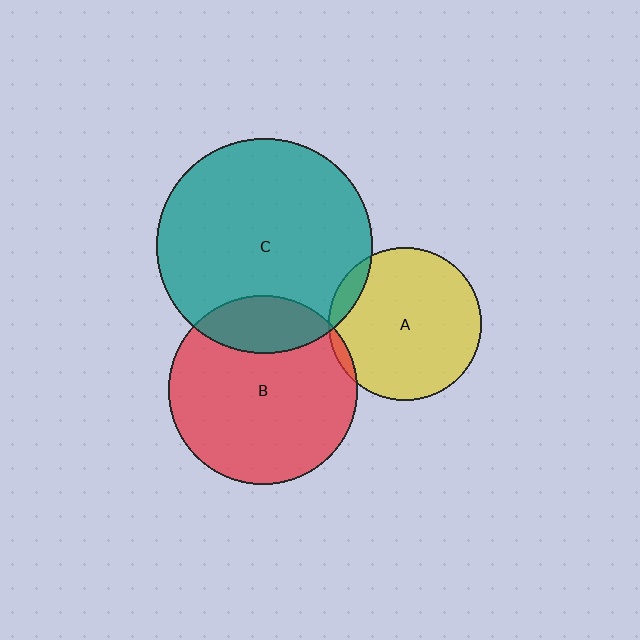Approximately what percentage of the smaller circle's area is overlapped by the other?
Approximately 5%.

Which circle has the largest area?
Circle C (teal).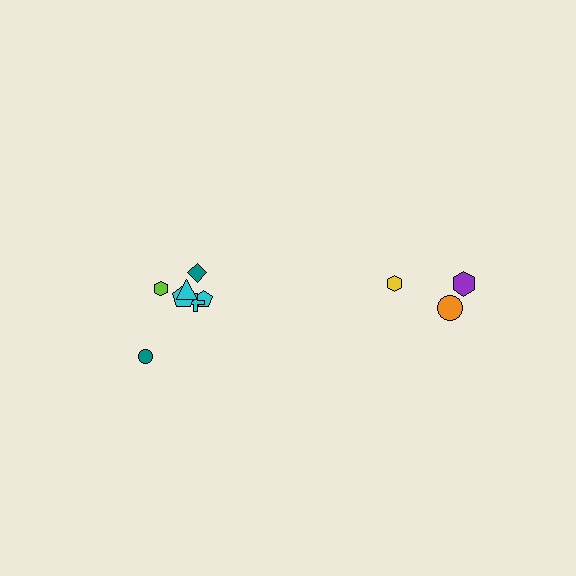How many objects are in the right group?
There are 3 objects.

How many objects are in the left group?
There are 7 objects.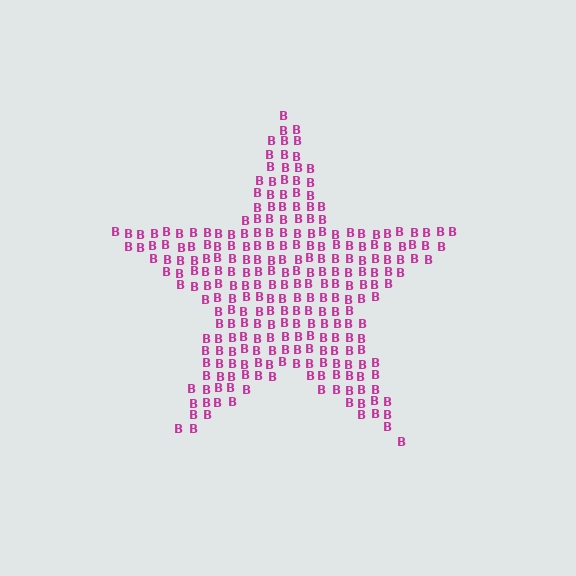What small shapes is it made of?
It is made of small letter B's.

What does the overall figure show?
The overall figure shows a star.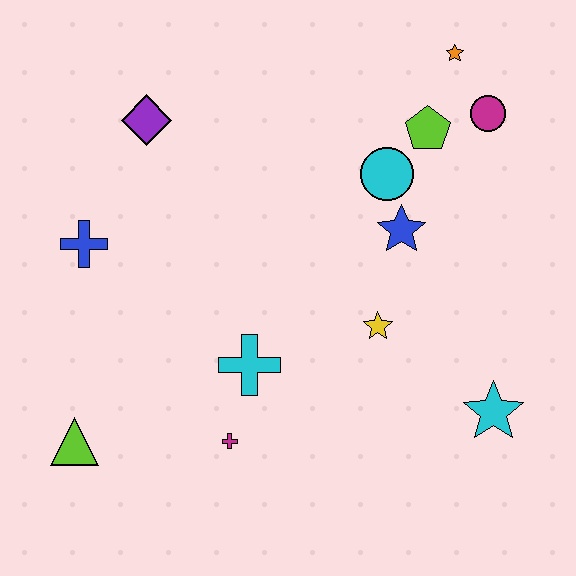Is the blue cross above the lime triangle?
Yes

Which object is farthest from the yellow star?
The lime triangle is farthest from the yellow star.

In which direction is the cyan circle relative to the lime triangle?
The cyan circle is to the right of the lime triangle.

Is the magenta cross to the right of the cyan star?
No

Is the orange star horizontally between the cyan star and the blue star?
Yes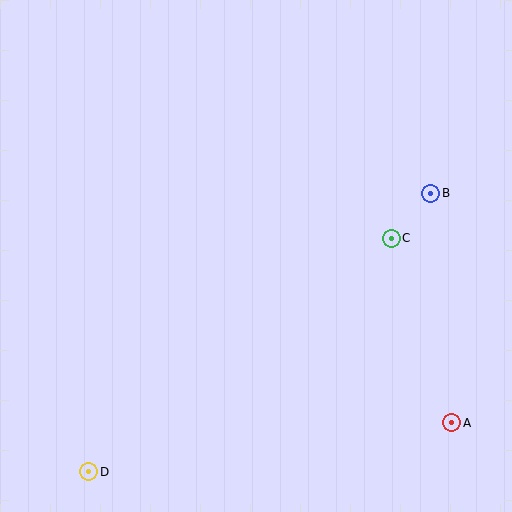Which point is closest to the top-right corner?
Point B is closest to the top-right corner.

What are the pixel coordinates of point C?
Point C is at (391, 238).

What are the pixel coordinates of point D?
Point D is at (89, 472).